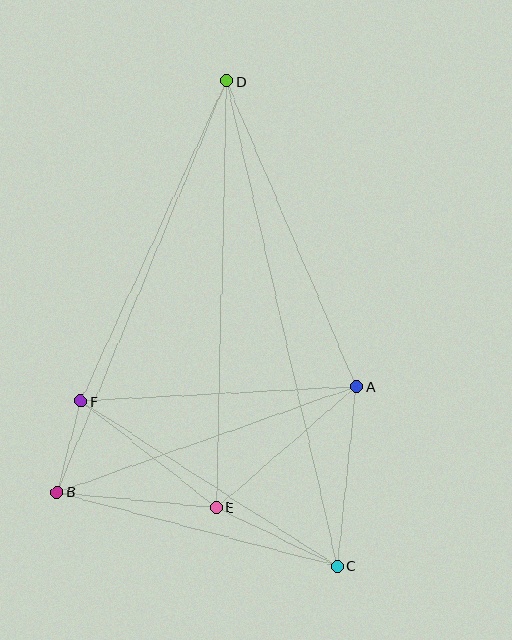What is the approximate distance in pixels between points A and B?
The distance between A and B is approximately 317 pixels.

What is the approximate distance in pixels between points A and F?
The distance between A and F is approximately 276 pixels.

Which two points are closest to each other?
Points B and F are closest to each other.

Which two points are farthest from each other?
Points C and D are farthest from each other.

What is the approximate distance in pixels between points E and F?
The distance between E and F is approximately 172 pixels.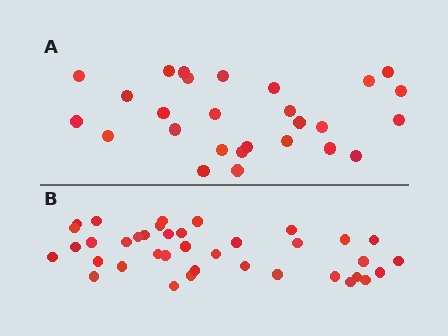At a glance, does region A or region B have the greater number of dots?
Region B (the bottom region) has more dots.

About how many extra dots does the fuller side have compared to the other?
Region B has roughly 12 or so more dots than region A.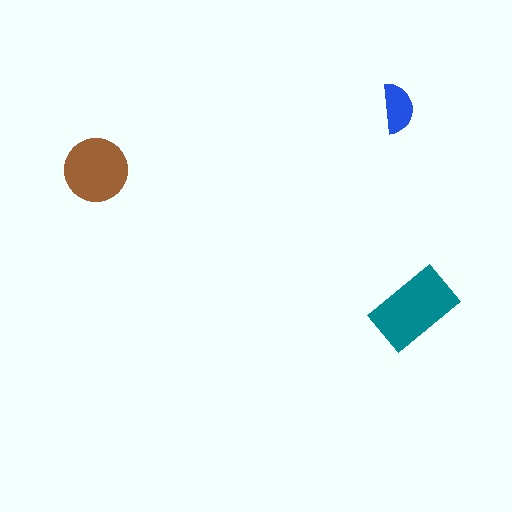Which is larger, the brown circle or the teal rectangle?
The teal rectangle.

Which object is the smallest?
The blue semicircle.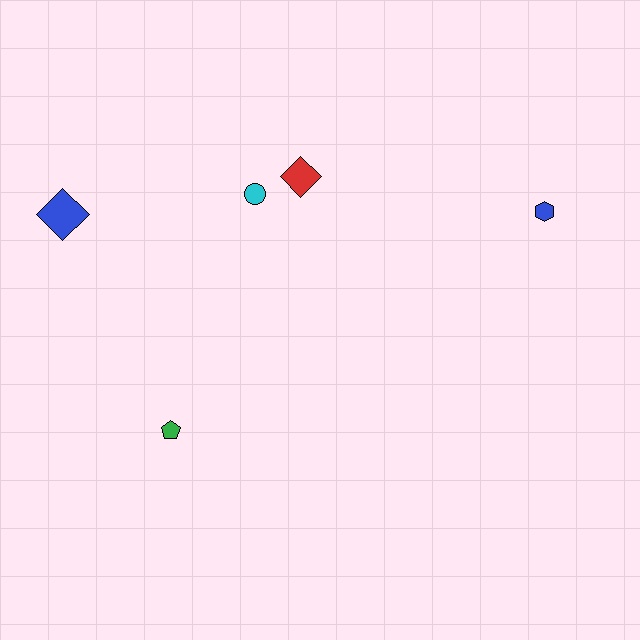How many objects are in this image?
There are 5 objects.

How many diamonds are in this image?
There are 2 diamonds.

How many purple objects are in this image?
There are no purple objects.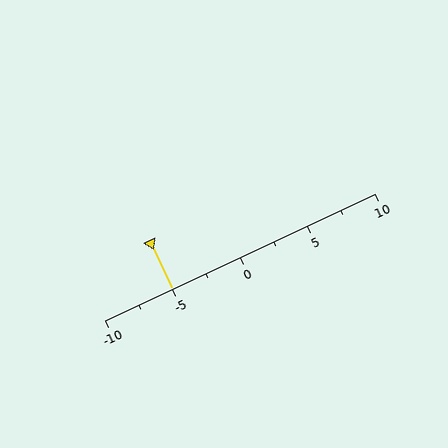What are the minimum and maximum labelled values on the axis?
The axis runs from -10 to 10.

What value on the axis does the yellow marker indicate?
The marker indicates approximately -5.